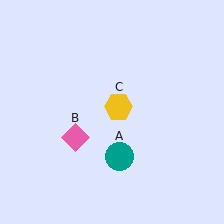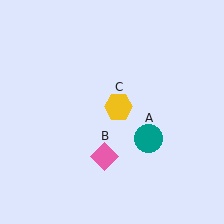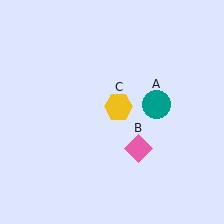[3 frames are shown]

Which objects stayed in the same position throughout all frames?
Yellow hexagon (object C) remained stationary.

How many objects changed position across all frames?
2 objects changed position: teal circle (object A), pink diamond (object B).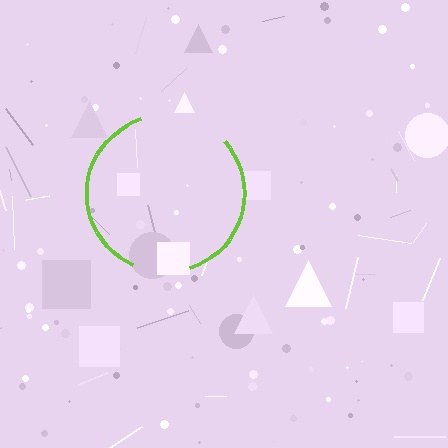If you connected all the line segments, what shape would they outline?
They would outline a circle.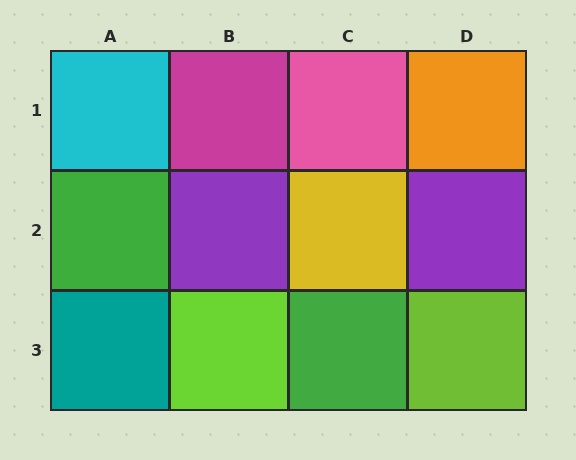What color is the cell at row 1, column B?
Magenta.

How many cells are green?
2 cells are green.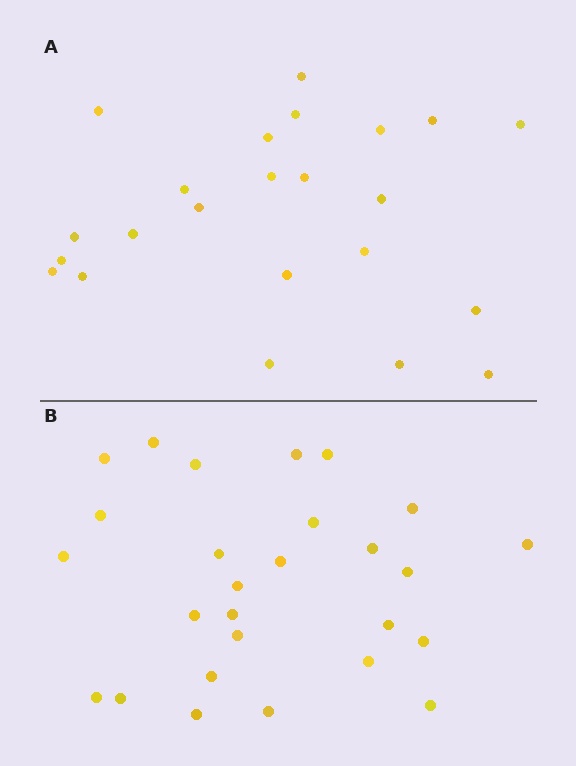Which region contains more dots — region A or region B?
Region B (the bottom region) has more dots.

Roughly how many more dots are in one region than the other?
Region B has about 4 more dots than region A.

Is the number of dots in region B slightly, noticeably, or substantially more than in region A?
Region B has only slightly more — the two regions are fairly close. The ratio is roughly 1.2 to 1.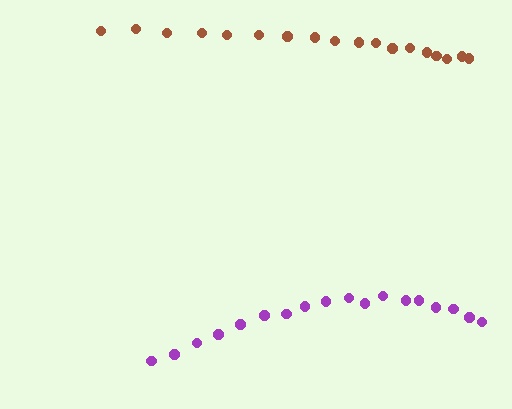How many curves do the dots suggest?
There are 2 distinct paths.